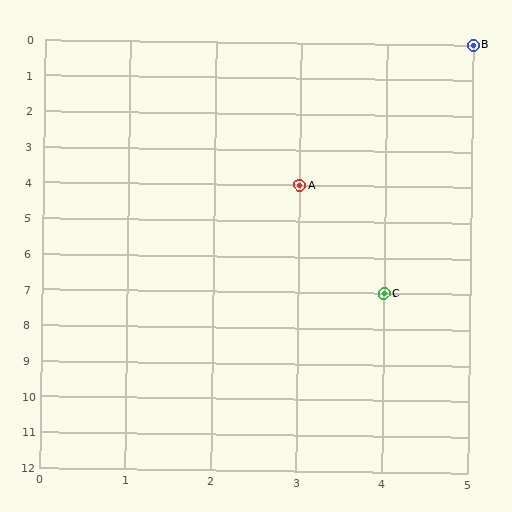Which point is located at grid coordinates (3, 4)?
Point A is at (3, 4).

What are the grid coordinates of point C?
Point C is at grid coordinates (4, 7).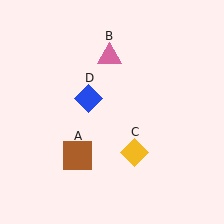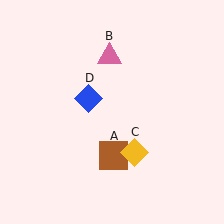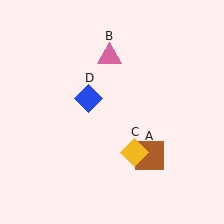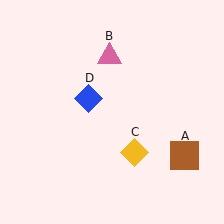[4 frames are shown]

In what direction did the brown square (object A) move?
The brown square (object A) moved right.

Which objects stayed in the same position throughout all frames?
Pink triangle (object B) and yellow diamond (object C) and blue diamond (object D) remained stationary.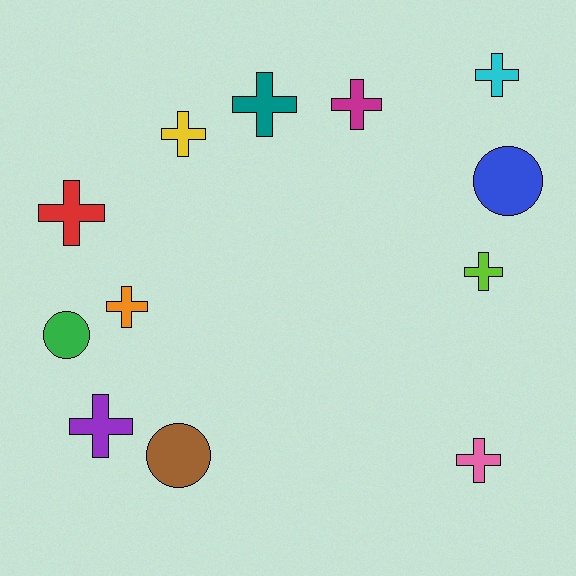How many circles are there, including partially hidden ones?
There are 3 circles.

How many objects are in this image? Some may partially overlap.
There are 12 objects.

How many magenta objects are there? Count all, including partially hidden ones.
There is 1 magenta object.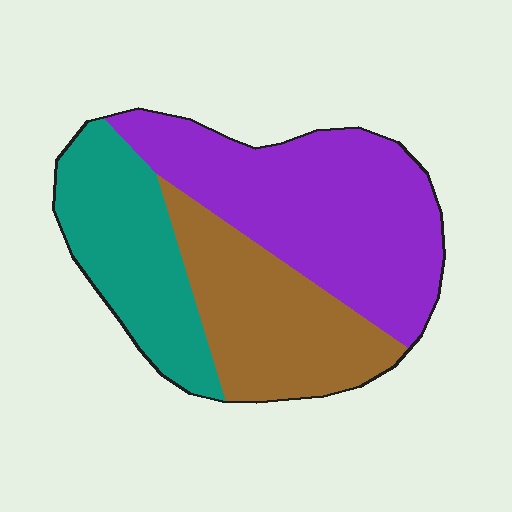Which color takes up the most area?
Purple, at roughly 45%.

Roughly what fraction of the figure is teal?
Teal covers roughly 25% of the figure.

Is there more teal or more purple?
Purple.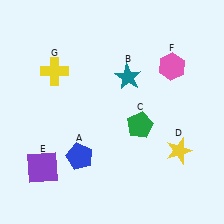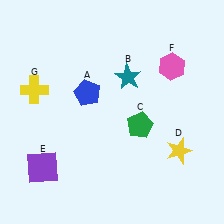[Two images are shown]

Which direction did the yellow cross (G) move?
The yellow cross (G) moved left.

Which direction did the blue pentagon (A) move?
The blue pentagon (A) moved up.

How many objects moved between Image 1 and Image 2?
2 objects moved between the two images.